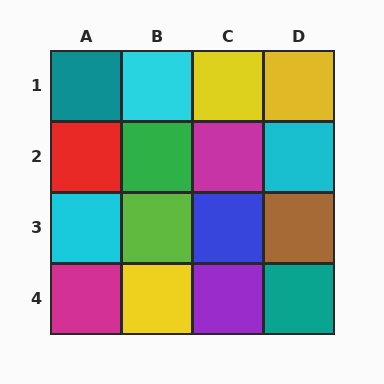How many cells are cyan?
3 cells are cyan.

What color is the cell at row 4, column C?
Purple.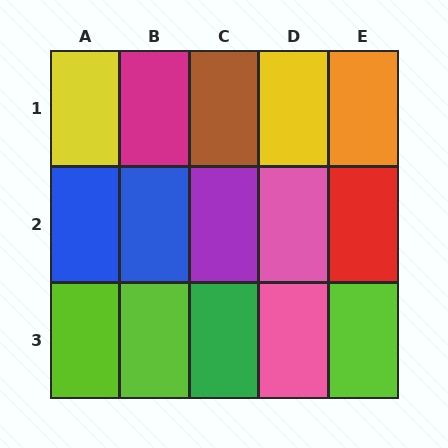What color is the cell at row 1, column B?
Magenta.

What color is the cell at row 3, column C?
Green.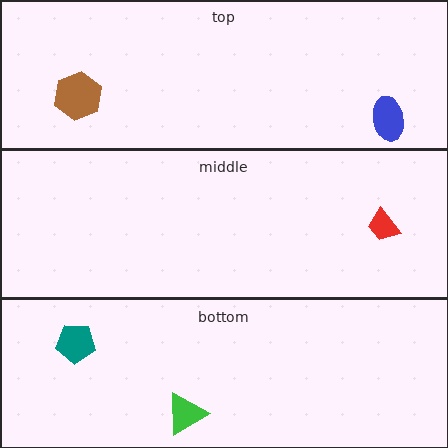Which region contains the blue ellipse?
The top region.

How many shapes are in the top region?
2.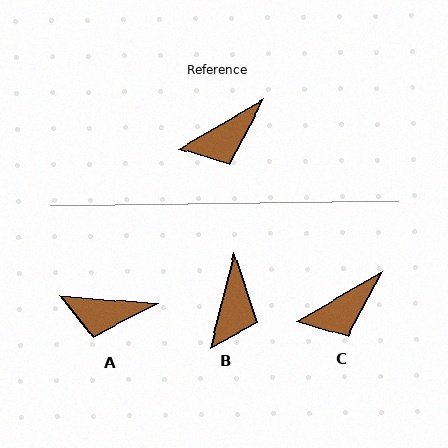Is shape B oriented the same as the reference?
No, it is off by about 45 degrees.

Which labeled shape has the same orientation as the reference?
C.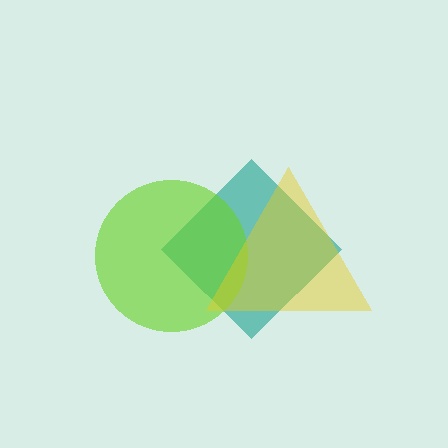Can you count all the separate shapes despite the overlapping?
Yes, there are 3 separate shapes.